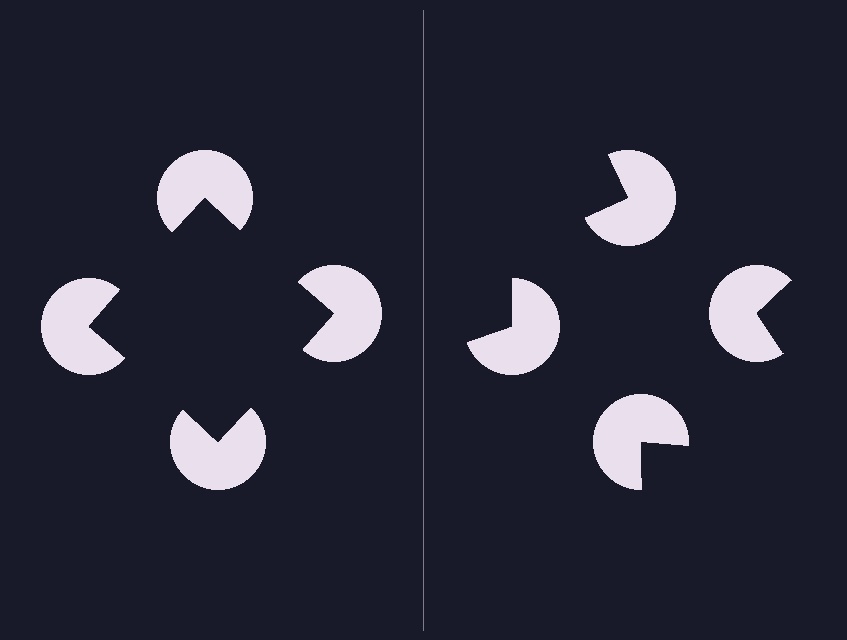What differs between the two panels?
The pac-man discs are positioned identically on both sides; only the wedge orientations differ. On the left they align to a square; on the right they are misaligned.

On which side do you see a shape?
An illusory square appears on the left side. On the right side the wedge cuts are rotated, so no coherent shape forms.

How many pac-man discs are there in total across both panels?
8 — 4 on each side.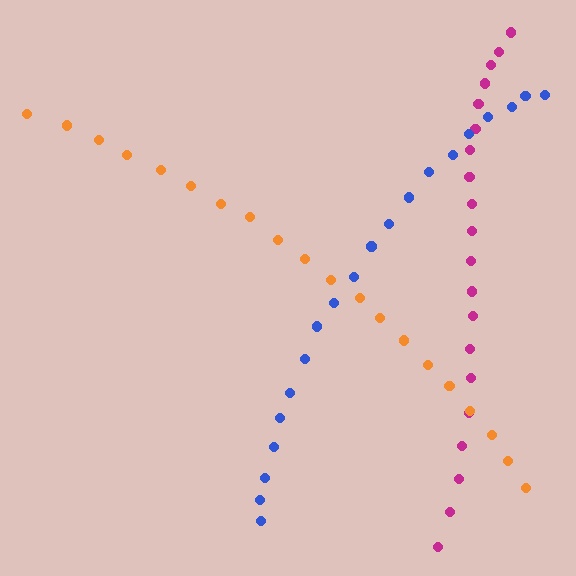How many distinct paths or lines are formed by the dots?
There are 3 distinct paths.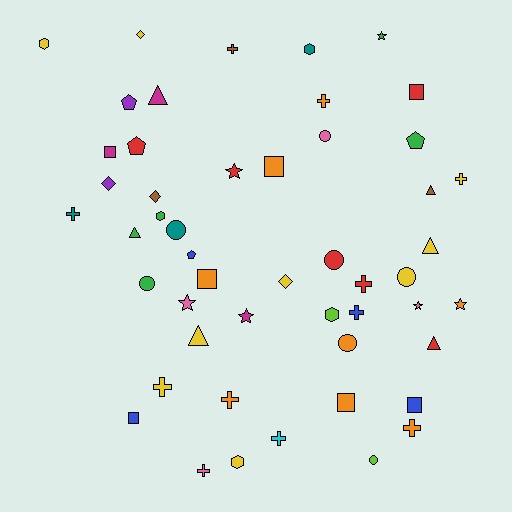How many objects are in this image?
There are 50 objects.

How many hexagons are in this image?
There are 5 hexagons.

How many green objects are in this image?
There are 5 green objects.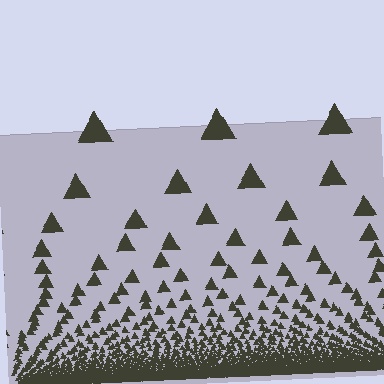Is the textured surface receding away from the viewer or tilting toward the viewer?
The surface appears to tilt toward the viewer. Texture elements get larger and sparser toward the top.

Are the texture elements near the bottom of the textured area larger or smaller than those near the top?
Smaller. The gradient is inverted — elements near the bottom are smaller and denser.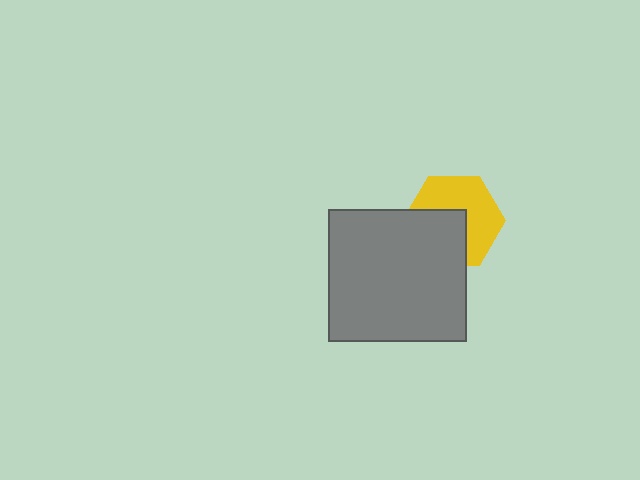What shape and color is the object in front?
The object in front is a gray rectangle.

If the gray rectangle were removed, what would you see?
You would see the complete yellow hexagon.